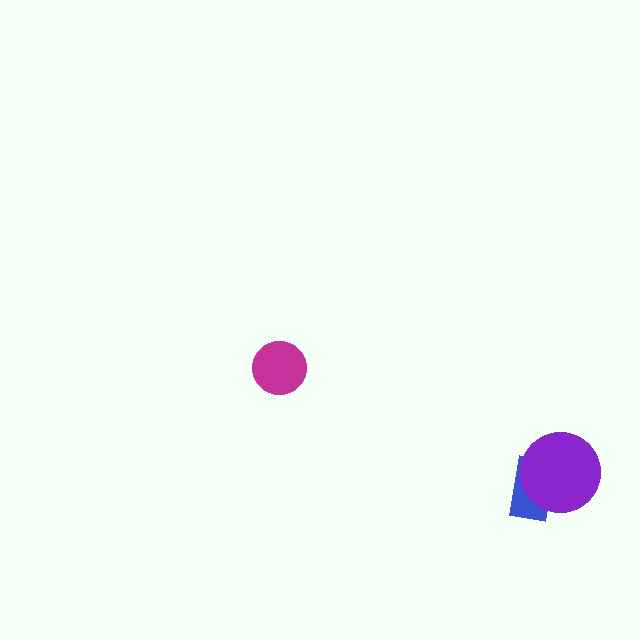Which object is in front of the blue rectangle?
The purple circle is in front of the blue rectangle.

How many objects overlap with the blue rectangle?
1 object overlaps with the blue rectangle.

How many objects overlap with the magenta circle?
0 objects overlap with the magenta circle.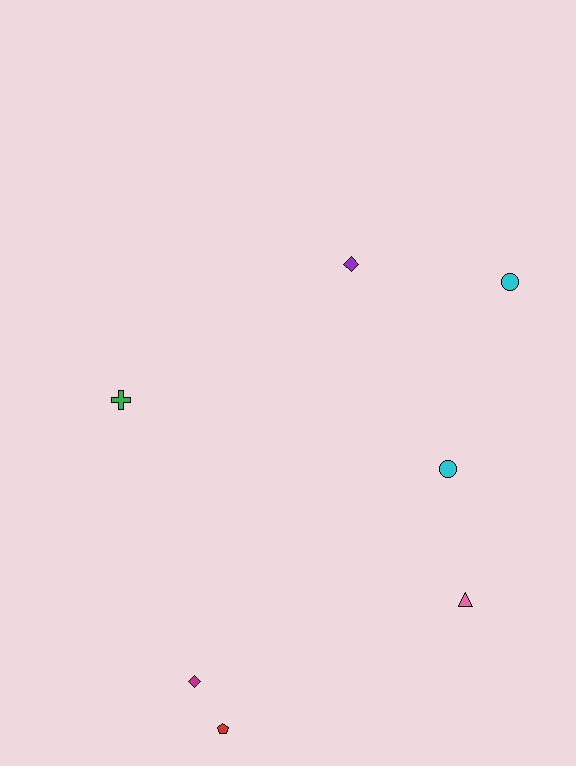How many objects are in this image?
There are 7 objects.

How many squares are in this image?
There are no squares.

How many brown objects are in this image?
There are no brown objects.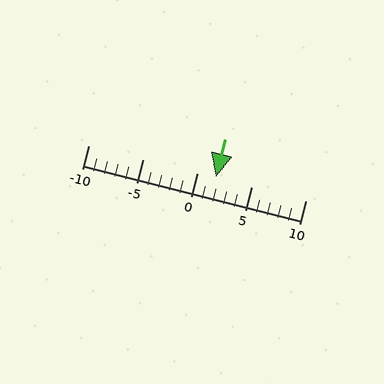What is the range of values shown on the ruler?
The ruler shows values from -10 to 10.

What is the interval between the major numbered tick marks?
The major tick marks are spaced 5 units apart.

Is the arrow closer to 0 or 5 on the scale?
The arrow is closer to 0.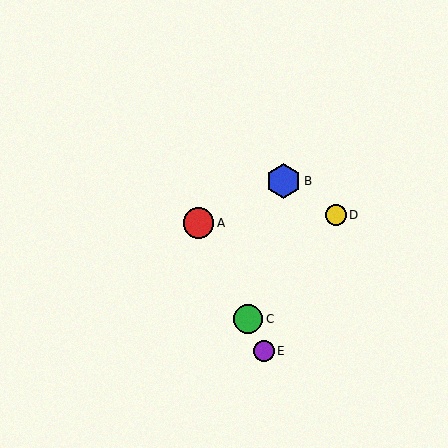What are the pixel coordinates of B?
Object B is at (284, 181).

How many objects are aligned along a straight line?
3 objects (A, C, E) are aligned along a straight line.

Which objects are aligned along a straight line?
Objects A, C, E are aligned along a straight line.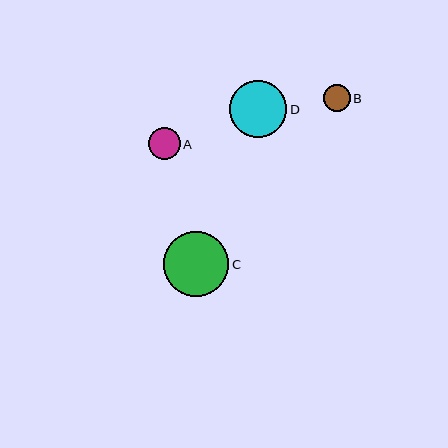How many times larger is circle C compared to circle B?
Circle C is approximately 2.4 times the size of circle B.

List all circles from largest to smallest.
From largest to smallest: C, D, A, B.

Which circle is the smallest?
Circle B is the smallest with a size of approximately 27 pixels.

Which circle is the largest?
Circle C is the largest with a size of approximately 65 pixels.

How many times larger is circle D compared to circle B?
Circle D is approximately 2.1 times the size of circle B.